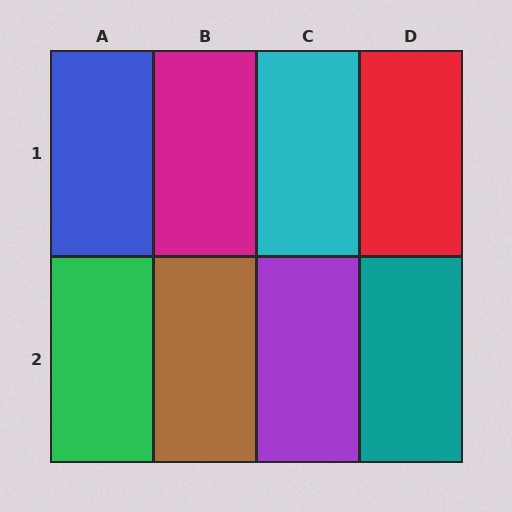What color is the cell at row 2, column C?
Purple.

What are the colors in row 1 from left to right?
Blue, magenta, cyan, red.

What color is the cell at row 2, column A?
Green.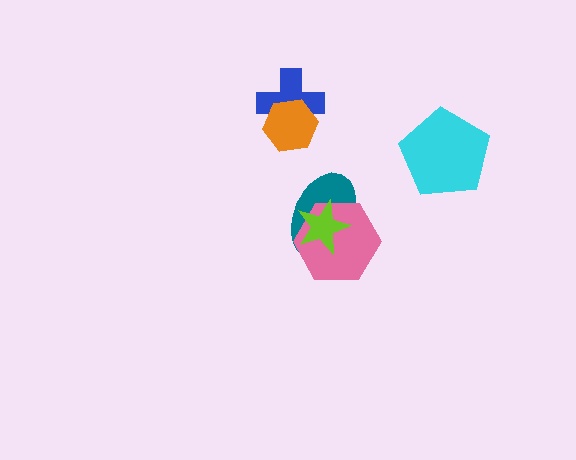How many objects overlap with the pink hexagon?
2 objects overlap with the pink hexagon.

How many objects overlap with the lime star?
2 objects overlap with the lime star.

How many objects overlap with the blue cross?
1 object overlaps with the blue cross.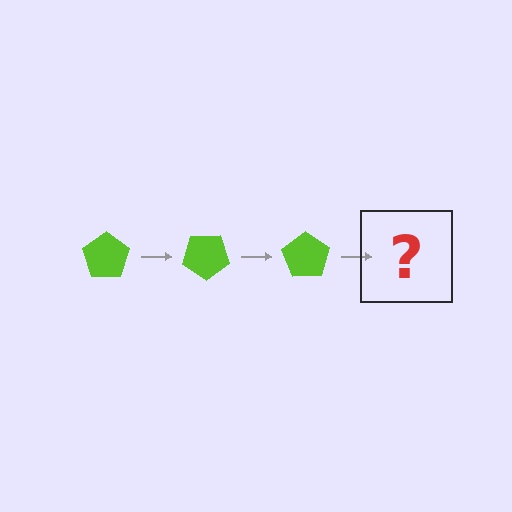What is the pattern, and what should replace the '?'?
The pattern is that the pentagon rotates 35 degrees each step. The '?' should be a lime pentagon rotated 105 degrees.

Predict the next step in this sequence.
The next step is a lime pentagon rotated 105 degrees.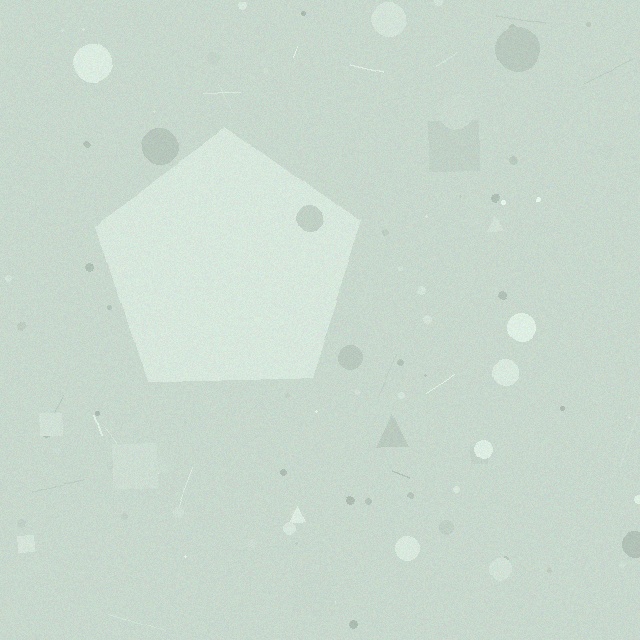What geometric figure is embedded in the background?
A pentagon is embedded in the background.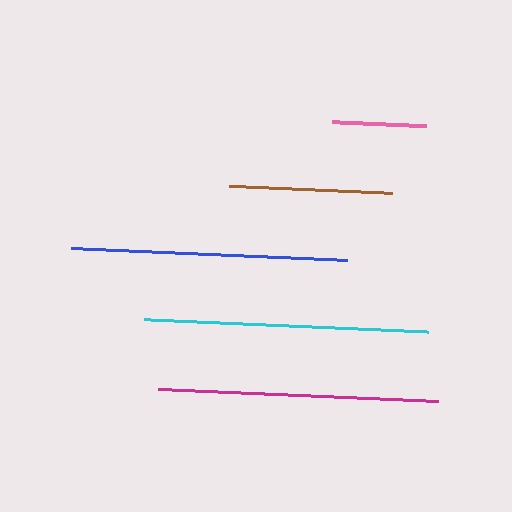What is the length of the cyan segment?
The cyan segment is approximately 284 pixels long.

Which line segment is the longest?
The cyan line is the longest at approximately 284 pixels.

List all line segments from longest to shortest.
From longest to shortest: cyan, magenta, blue, brown, pink.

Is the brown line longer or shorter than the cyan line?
The cyan line is longer than the brown line.